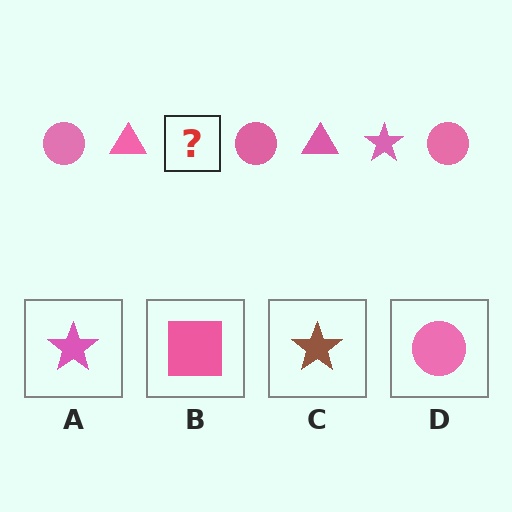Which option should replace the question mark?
Option A.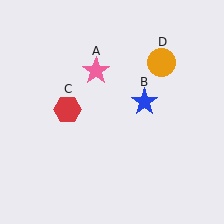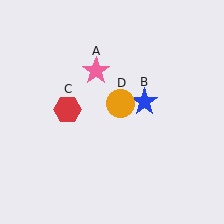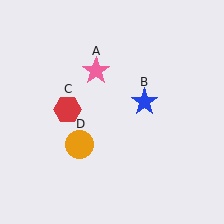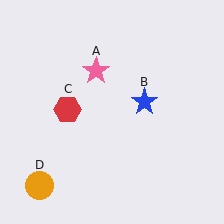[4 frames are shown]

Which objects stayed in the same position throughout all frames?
Pink star (object A) and blue star (object B) and red hexagon (object C) remained stationary.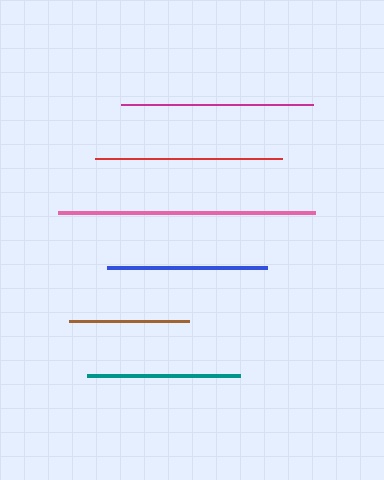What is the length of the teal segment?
The teal segment is approximately 153 pixels long.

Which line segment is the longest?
The pink line is the longest at approximately 257 pixels.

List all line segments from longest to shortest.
From longest to shortest: pink, magenta, red, blue, teal, brown.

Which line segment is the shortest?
The brown line is the shortest at approximately 120 pixels.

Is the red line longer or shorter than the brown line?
The red line is longer than the brown line.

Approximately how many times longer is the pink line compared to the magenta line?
The pink line is approximately 1.3 times the length of the magenta line.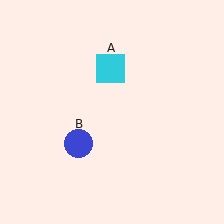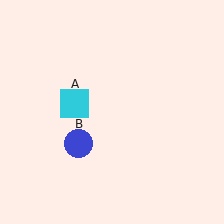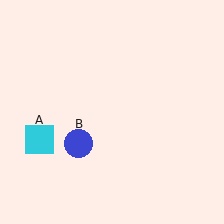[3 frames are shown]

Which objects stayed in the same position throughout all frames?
Blue circle (object B) remained stationary.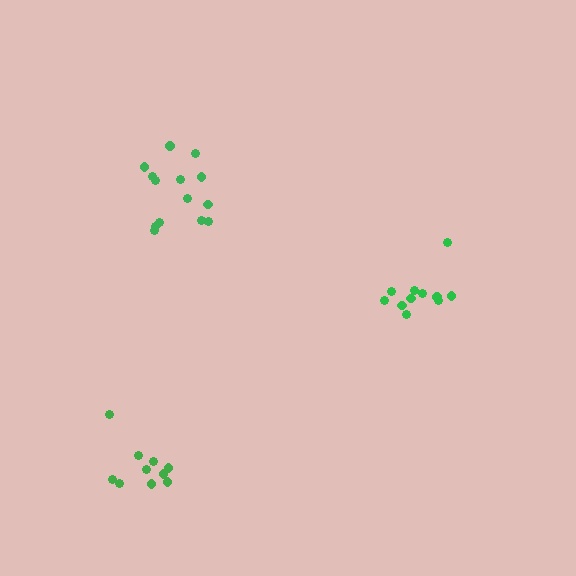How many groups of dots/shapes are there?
There are 3 groups.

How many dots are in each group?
Group 1: 14 dots, Group 2: 10 dots, Group 3: 11 dots (35 total).